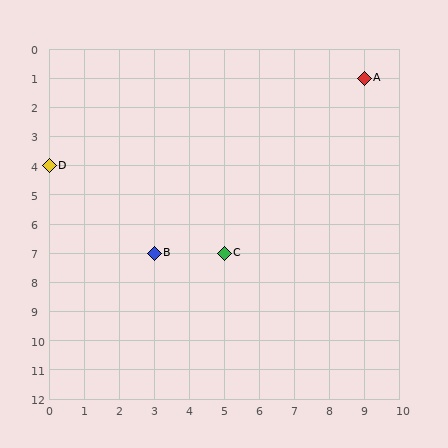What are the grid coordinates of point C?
Point C is at grid coordinates (5, 7).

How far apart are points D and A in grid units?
Points D and A are 9 columns and 3 rows apart (about 9.5 grid units diagonally).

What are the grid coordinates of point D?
Point D is at grid coordinates (0, 4).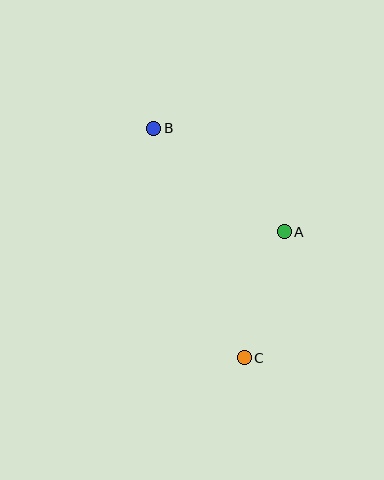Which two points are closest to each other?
Points A and C are closest to each other.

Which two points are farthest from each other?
Points B and C are farthest from each other.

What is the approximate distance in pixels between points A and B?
The distance between A and B is approximately 166 pixels.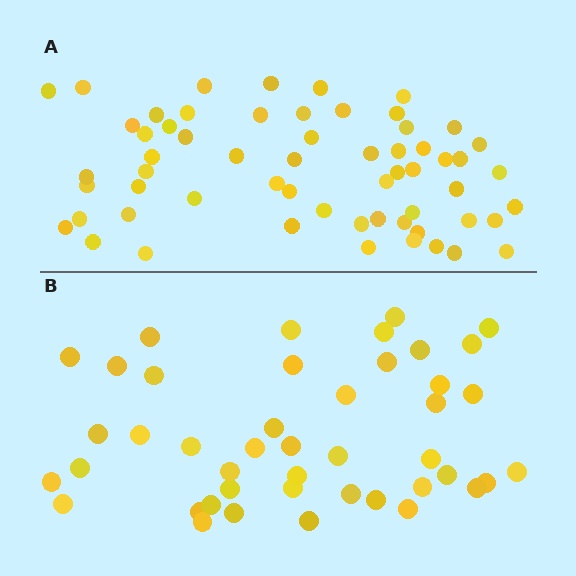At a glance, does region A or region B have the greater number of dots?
Region A (the top region) has more dots.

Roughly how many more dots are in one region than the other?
Region A has approximately 15 more dots than region B.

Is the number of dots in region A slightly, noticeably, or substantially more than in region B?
Region A has noticeably more, but not dramatically so. The ratio is roughly 1.4 to 1.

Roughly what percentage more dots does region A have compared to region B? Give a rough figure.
About 35% more.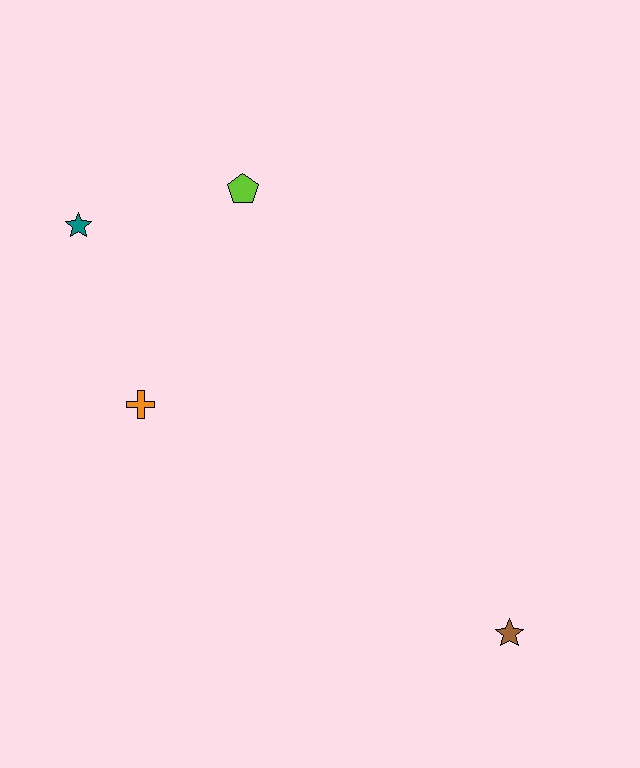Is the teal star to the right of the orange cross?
No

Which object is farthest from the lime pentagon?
The brown star is farthest from the lime pentagon.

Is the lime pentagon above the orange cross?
Yes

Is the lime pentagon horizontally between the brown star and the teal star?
Yes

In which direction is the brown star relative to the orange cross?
The brown star is to the right of the orange cross.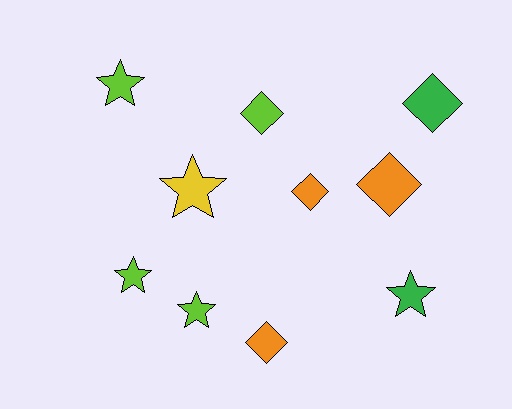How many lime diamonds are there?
There is 1 lime diamond.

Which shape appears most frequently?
Diamond, with 5 objects.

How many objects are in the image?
There are 10 objects.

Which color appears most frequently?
Lime, with 4 objects.